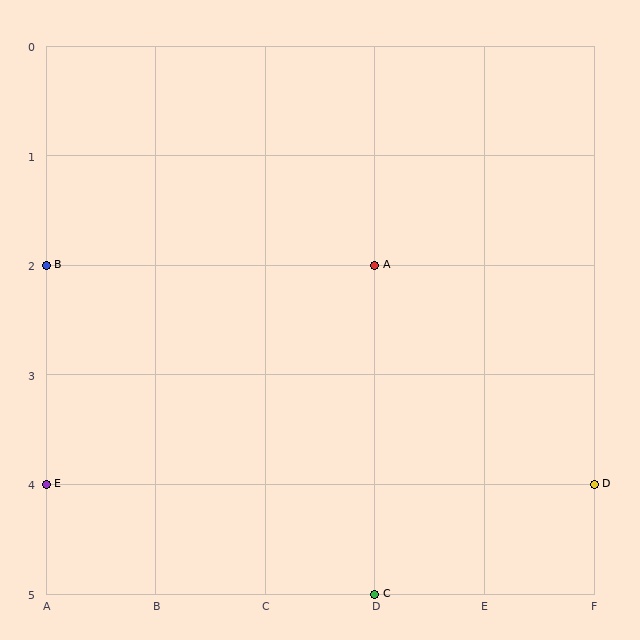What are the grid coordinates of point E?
Point E is at grid coordinates (A, 4).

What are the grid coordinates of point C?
Point C is at grid coordinates (D, 5).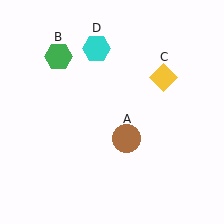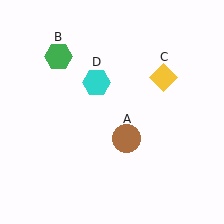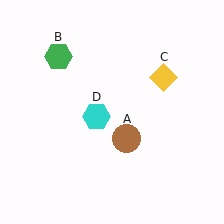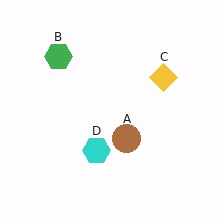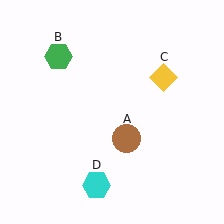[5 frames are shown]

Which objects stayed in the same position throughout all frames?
Brown circle (object A) and green hexagon (object B) and yellow diamond (object C) remained stationary.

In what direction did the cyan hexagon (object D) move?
The cyan hexagon (object D) moved down.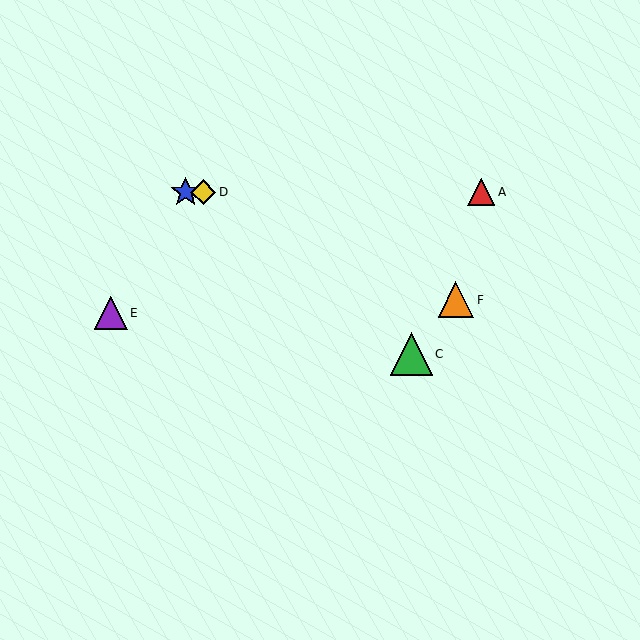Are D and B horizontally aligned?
Yes, both are at y≈192.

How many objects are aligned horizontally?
3 objects (A, B, D) are aligned horizontally.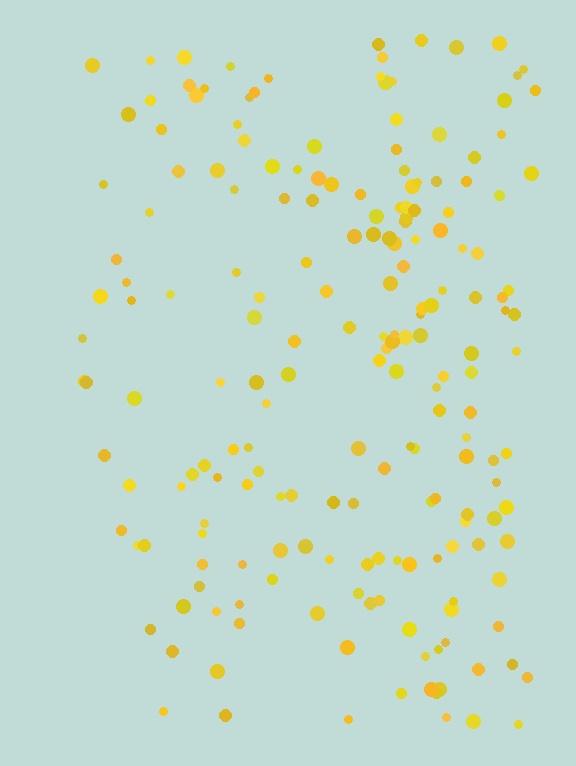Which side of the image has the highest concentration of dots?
The right.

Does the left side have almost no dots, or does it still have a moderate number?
Still a moderate number, just noticeably fewer than the right.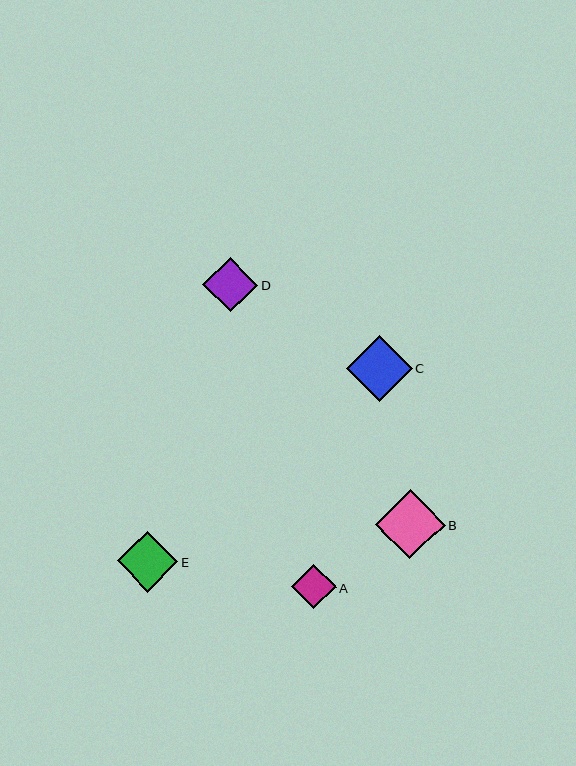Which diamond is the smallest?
Diamond A is the smallest with a size of approximately 45 pixels.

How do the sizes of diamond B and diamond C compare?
Diamond B and diamond C are approximately the same size.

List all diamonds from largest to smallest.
From largest to smallest: B, C, E, D, A.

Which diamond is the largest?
Diamond B is the largest with a size of approximately 70 pixels.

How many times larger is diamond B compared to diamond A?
Diamond B is approximately 1.6 times the size of diamond A.